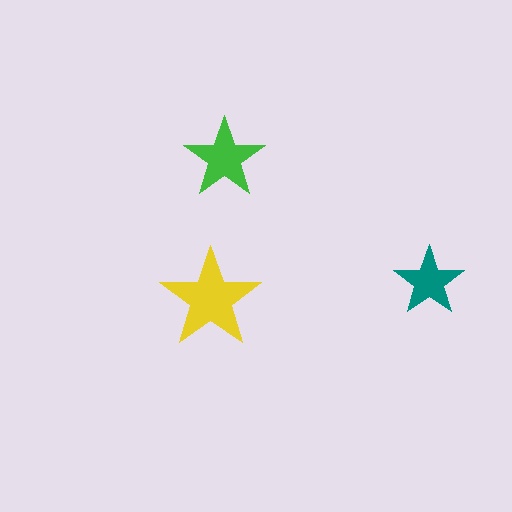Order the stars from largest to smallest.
the yellow one, the green one, the teal one.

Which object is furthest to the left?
The yellow star is leftmost.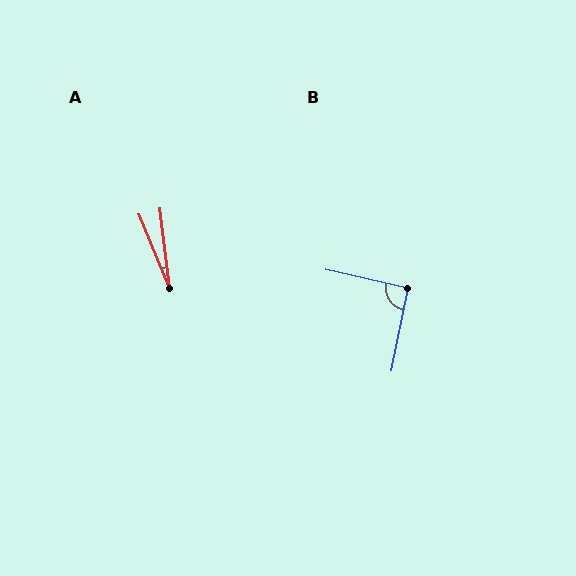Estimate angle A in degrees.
Approximately 16 degrees.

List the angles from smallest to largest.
A (16°), B (92°).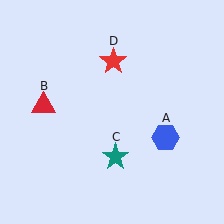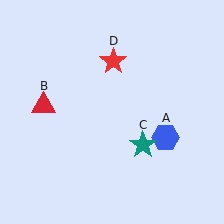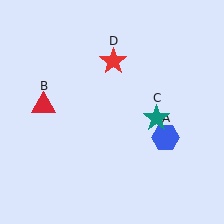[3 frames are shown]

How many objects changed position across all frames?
1 object changed position: teal star (object C).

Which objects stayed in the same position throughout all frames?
Blue hexagon (object A) and red triangle (object B) and red star (object D) remained stationary.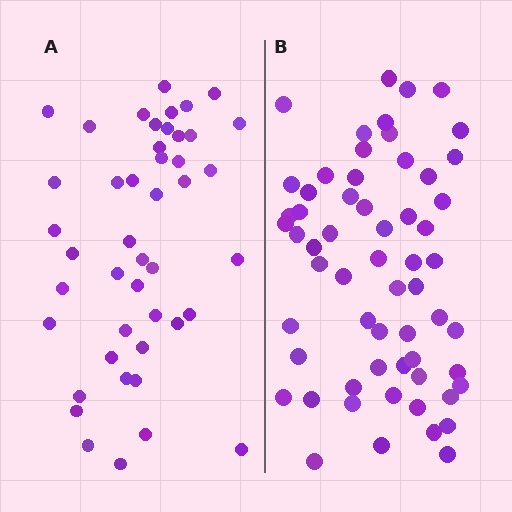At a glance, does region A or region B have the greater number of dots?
Region B (the right region) has more dots.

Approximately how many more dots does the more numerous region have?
Region B has approximately 15 more dots than region A.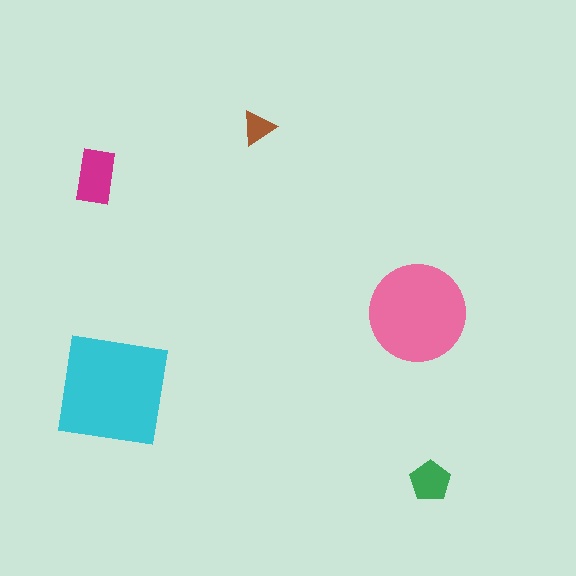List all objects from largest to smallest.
The cyan square, the pink circle, the magenta rectangle, the green pentagon, the brown triangle.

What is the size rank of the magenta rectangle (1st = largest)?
3rd.